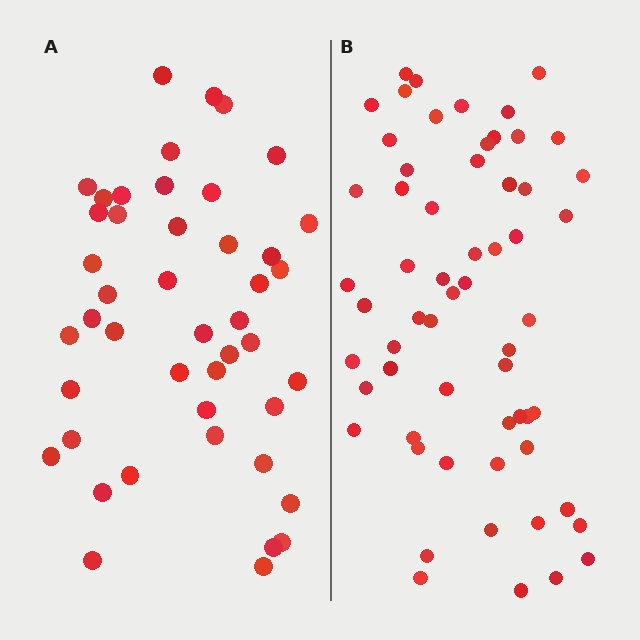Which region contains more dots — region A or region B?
Region B (the right region) has more dots.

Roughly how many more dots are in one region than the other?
Region B has approximately 15 more dots than region A.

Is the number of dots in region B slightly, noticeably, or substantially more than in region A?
Region B has noticeably more, but not dramatically so. The ratio is roughly 1.3 to 1.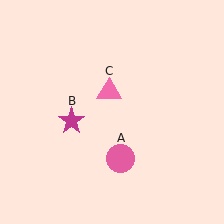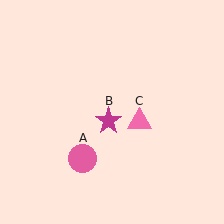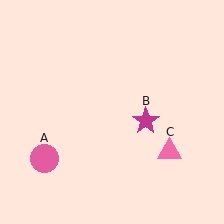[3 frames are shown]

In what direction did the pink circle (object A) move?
The pink circle (object A) moved left.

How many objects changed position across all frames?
3 objects changed position: pink circle (object A), magenta star (object B), pink triangle (object C).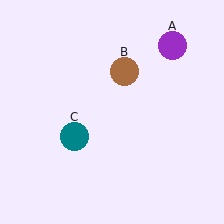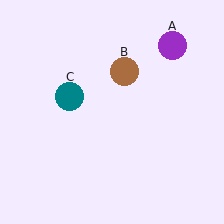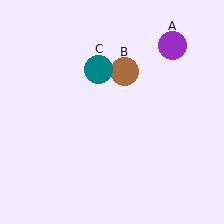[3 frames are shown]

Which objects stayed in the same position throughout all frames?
Purple circle (object A) and brown circle (object B) remained stationary.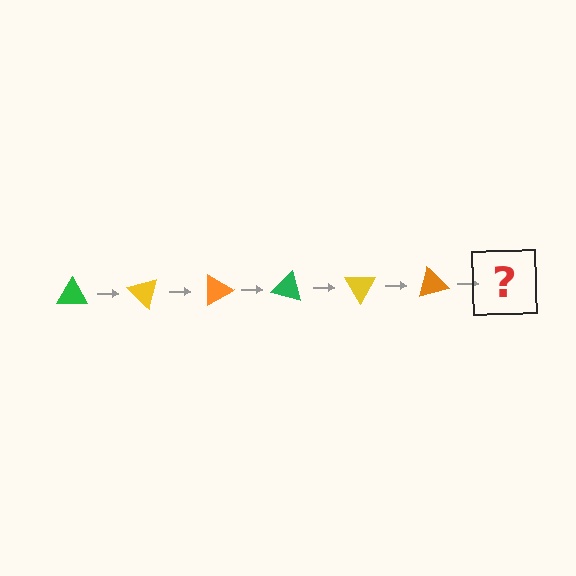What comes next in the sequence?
The next element should be a green triangle, rotated 270 degrees from the start.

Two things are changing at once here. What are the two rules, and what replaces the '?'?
The two rules are that it rotates 45 degrees each step and the color cycles through green, yellow, and orange. The '?' should be a green triangle, rotated 270 degrees from the start.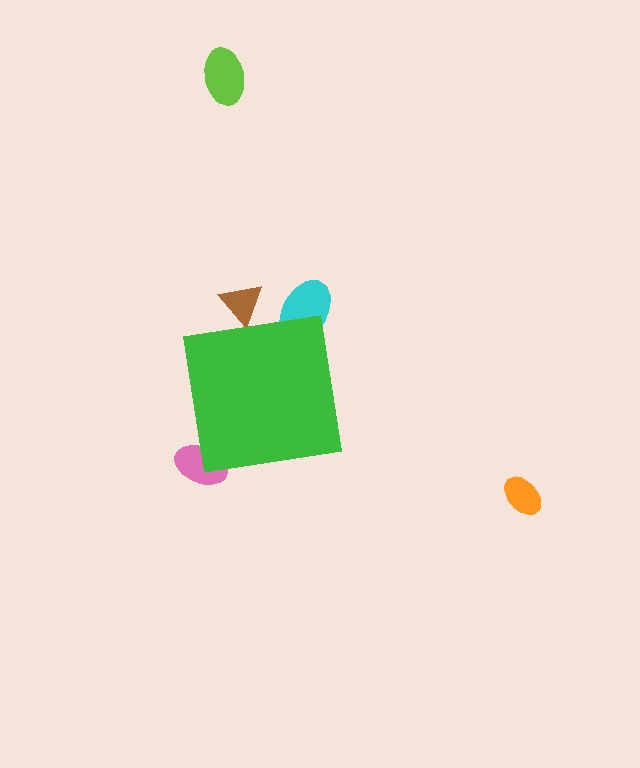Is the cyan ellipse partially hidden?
Yes, the cyan ellipse is partially hidden behind the green square.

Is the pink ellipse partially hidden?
Yes, the pink ellipse is partially hidden behind the green square.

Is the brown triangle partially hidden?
Yes, the brown triangle is partially hidden behind the green square.